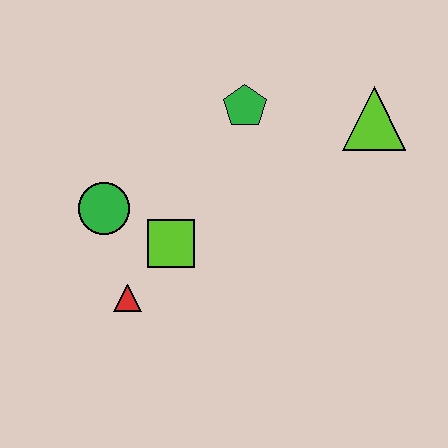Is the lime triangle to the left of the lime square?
No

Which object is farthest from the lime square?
The lime triangle is farthest from the lime square.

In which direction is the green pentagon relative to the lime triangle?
The green pentagon is to the left of the lime triangle.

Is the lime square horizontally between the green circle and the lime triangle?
Yes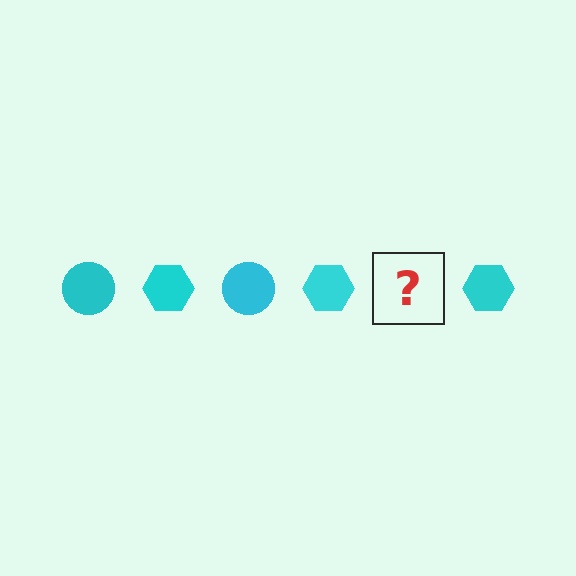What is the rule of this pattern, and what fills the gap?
The rule is that the pattern cycles through circle, hexagon shapes in cyan. The gap should be filled with a cyan circle.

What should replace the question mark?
The question mark should be replaced with a cyan circle.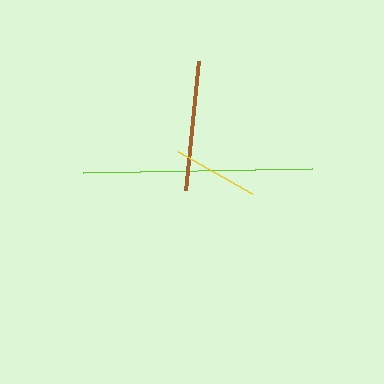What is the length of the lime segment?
The lime segment is approximately 229 pixels long.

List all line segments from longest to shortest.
From longest to shortest: lime, brown, yellow.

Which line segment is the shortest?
The yellow line is the shortest at approximately 85 pixels.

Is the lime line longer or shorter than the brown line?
The lime line is longer than the brown line.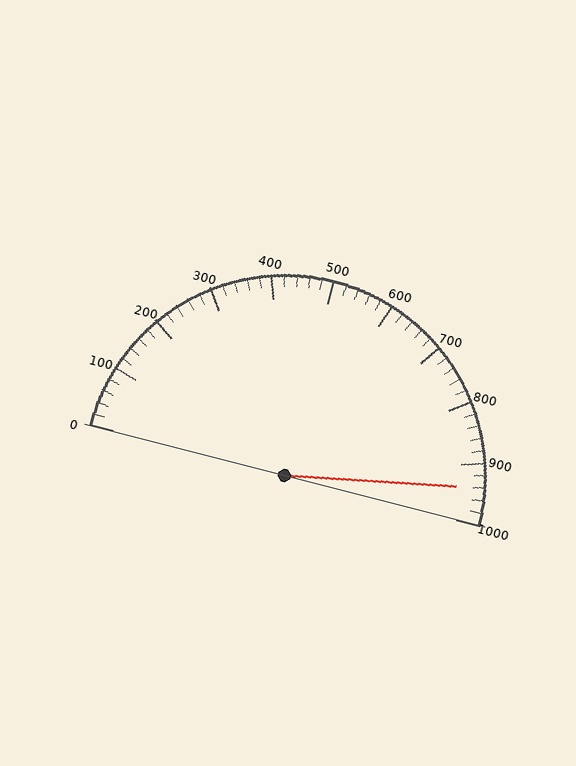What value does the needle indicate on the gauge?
The needle indicates approximately 940.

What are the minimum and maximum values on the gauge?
The gauge ranges from 0 to 1000.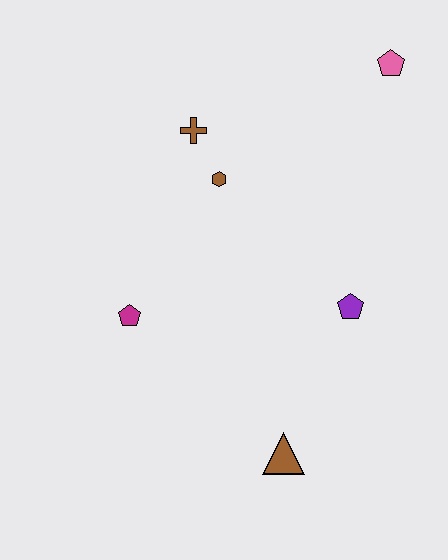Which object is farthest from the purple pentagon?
The pink pentagon is farthest from the purple pentagon.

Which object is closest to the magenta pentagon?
The brown hexagon is closest to the magenta pentagon.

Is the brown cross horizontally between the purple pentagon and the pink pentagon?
No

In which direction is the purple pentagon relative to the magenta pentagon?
The purple pentagon is to the right of the magenta pentagon.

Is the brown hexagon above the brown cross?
No